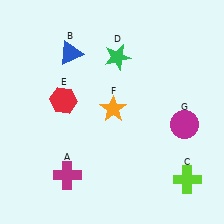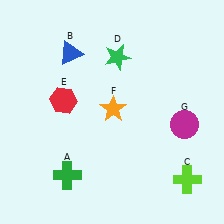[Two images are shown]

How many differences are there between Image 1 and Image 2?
There is 1 difference between the two images.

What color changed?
The cross (A) changed from magenta in Image 1 to green in Image 2.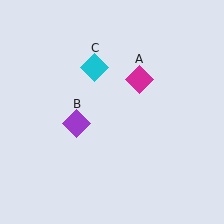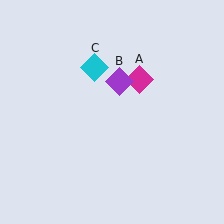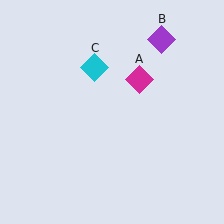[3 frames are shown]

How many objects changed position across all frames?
1 object changed position: purple diamond (object B).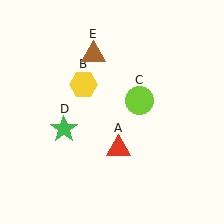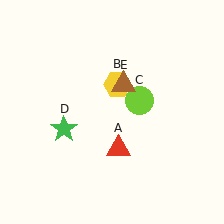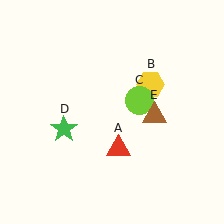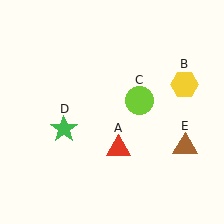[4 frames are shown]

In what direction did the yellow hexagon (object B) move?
The yellow hexagon (object B) moved right.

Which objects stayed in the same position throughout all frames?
Red triangle (object A) and lime circle (object C) and green star (object D) remained stationary.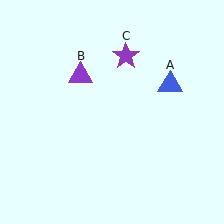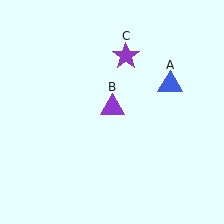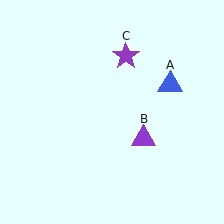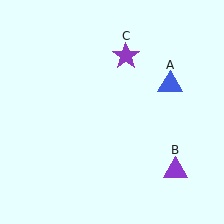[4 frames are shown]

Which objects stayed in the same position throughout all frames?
Blue triangle (object A) and purple star (object C) remained stationary.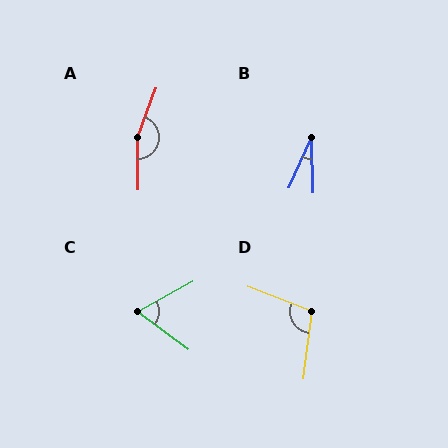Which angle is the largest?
A, at approximately 159 degrees.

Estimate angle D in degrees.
Approximately 104 degrees.